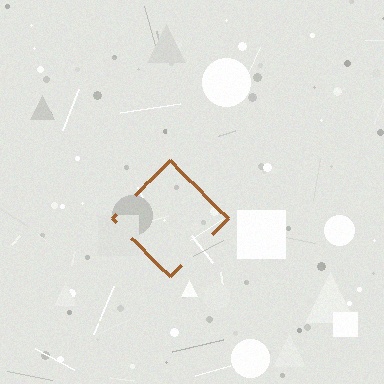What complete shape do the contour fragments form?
The contour fragments form a diamond.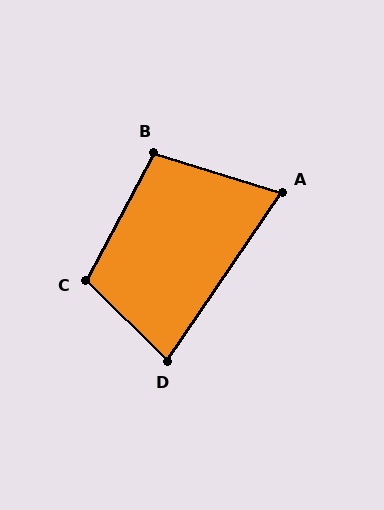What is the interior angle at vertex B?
Approximately 101 degrees (obtuse).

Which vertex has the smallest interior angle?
A, at approximately 73 degrees.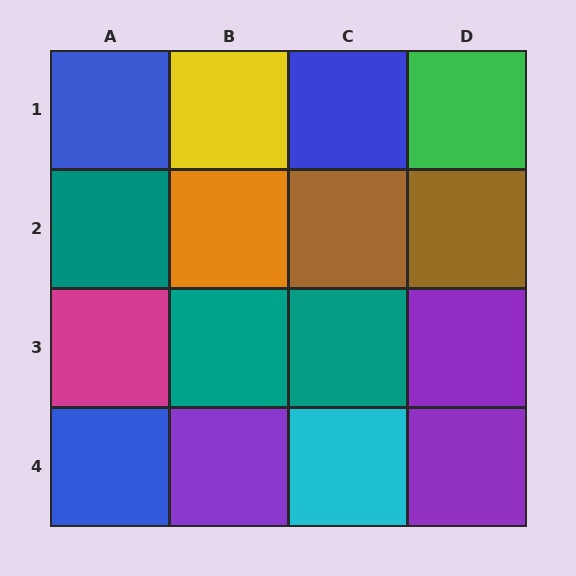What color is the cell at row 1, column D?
Green.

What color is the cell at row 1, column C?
Blue.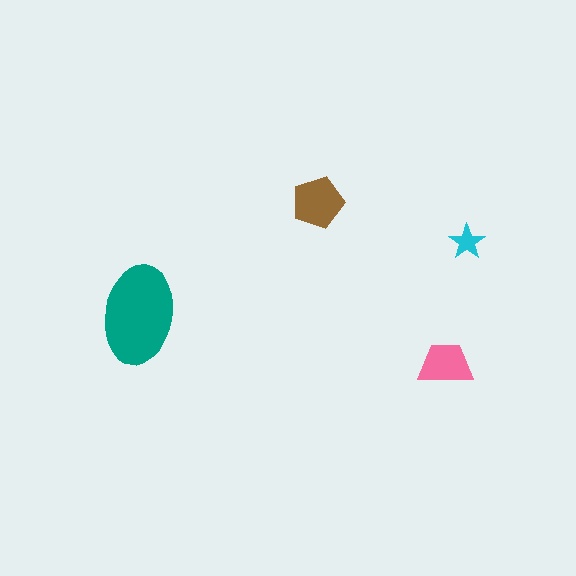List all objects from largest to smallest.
The teal ellipse, the brown pentagon, the pink trapezoid, the cyan star.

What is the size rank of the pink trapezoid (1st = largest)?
3rd.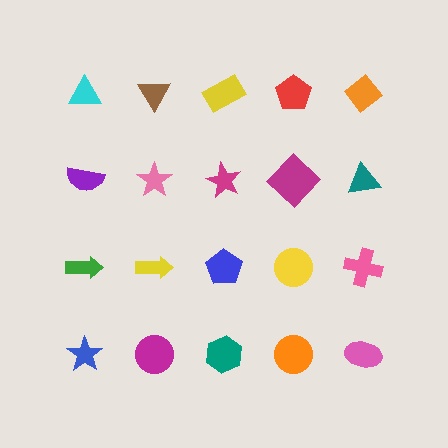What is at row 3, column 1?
A green arrow.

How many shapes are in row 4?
5 shapes.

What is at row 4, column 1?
A blue star.